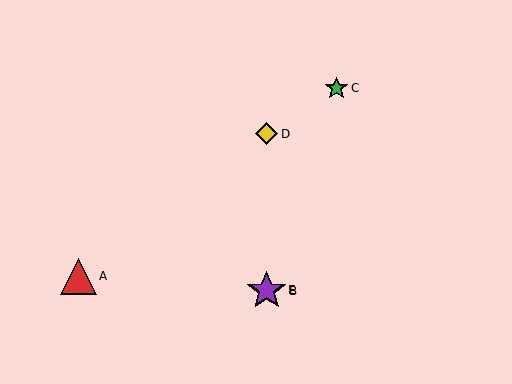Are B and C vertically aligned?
No, B is at x≈267 and C is at x≈337.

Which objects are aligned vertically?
Objects B, D, E are aligned vertically.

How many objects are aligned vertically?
3 objects (B, D, E) are aligned vertically.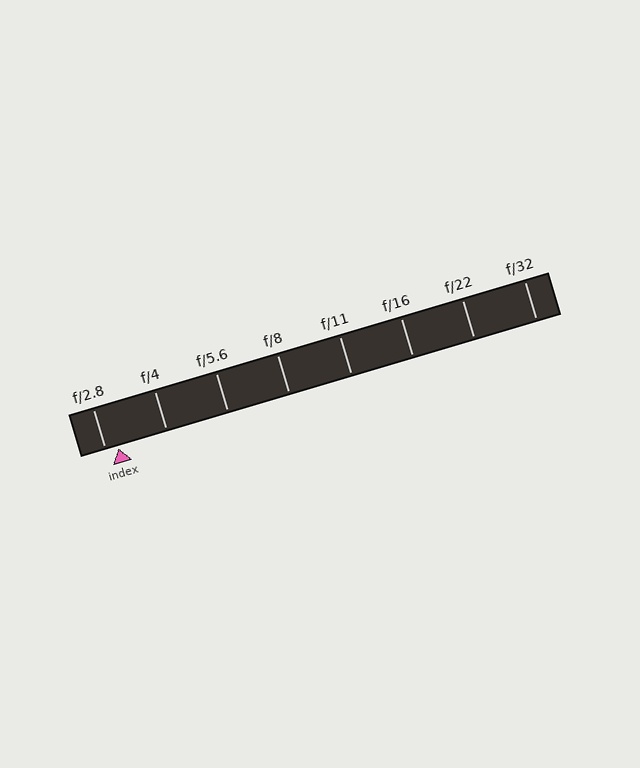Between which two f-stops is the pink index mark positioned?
The index mark is between f/2.8 and f/4.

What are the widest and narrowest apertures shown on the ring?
The widest aperture shown is f/2.8 and the narrowest is f/32.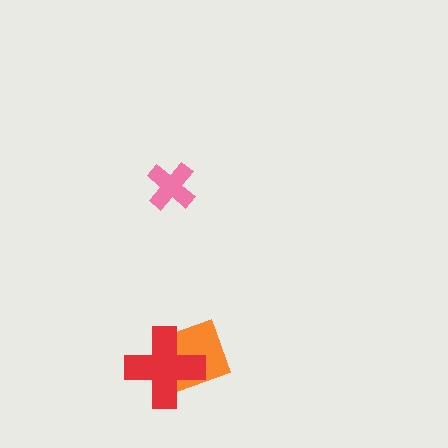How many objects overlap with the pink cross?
0 objects overlap with the pink cross.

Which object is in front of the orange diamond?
The red cross is in front of the orange diamond.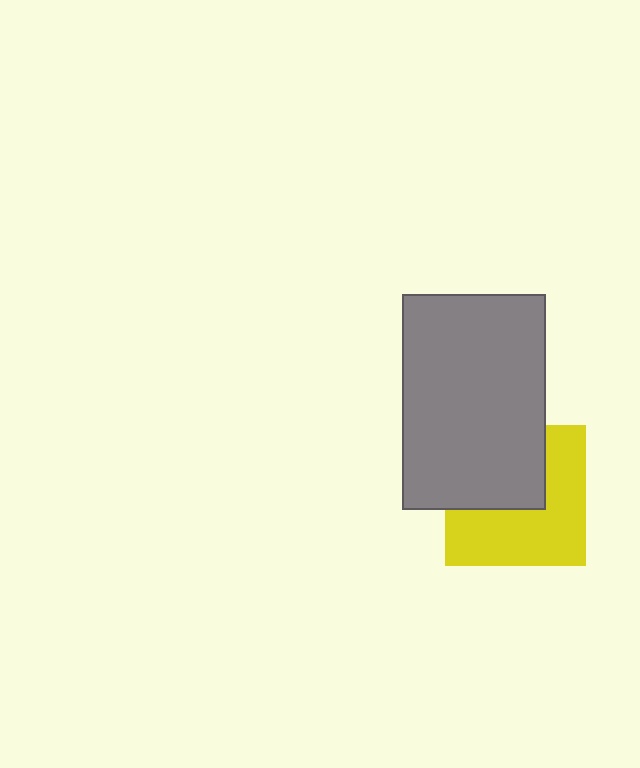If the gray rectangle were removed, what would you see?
You would see the complete yellow square.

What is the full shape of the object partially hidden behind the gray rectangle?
The partially hidden object is a yellow square.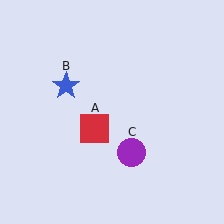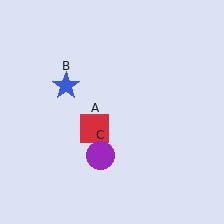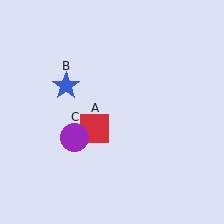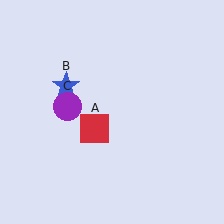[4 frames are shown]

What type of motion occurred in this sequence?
The purple circle (object C) rotated clockwise around the center of the scene.